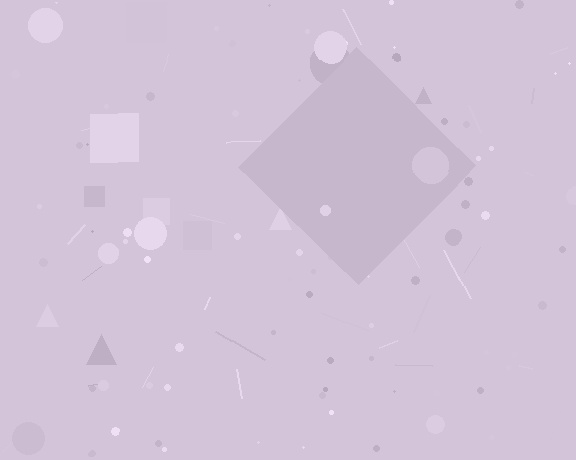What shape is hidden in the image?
A diamond is hidden in the image.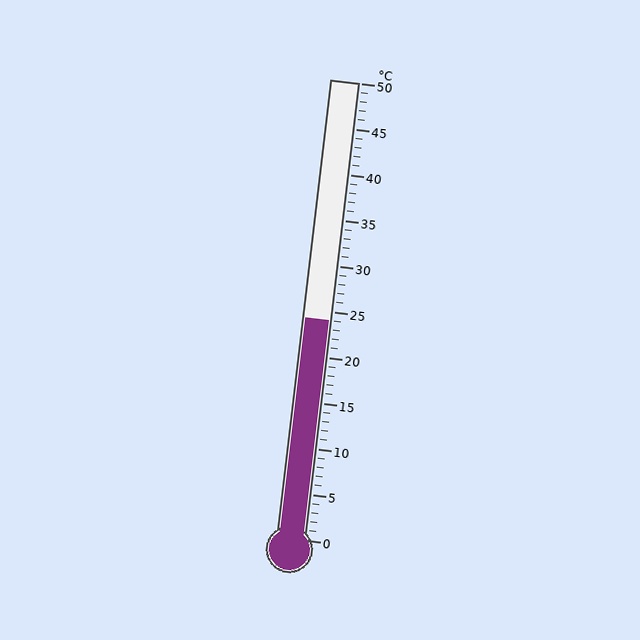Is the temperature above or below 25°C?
The temperature is below 25°C.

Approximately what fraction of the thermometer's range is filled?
The thermometer is filled to approximately 50% of its range.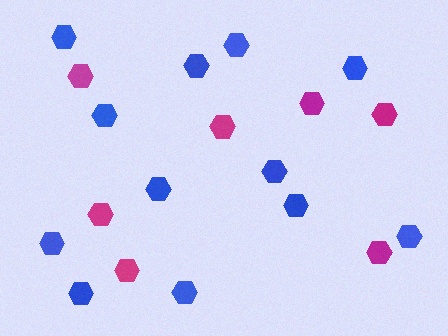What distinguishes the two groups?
There are 2 groups: one group of blue hexagons (12) and one group of magenta hexagons (7).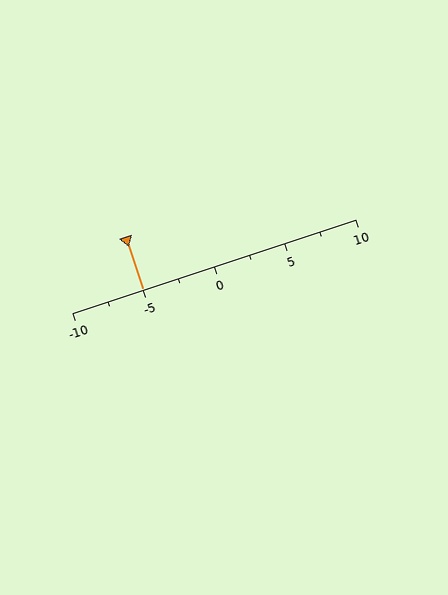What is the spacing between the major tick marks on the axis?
The major ticks are spaced 5 apart.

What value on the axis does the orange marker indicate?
The marker indicates approximately -5.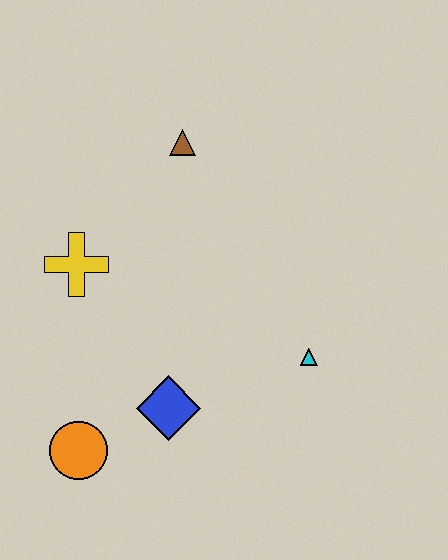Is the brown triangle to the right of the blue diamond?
Yes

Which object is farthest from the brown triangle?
The orange circle is farthest from the brown triangle.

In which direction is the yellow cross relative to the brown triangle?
The yellow cross is below the brown triangle.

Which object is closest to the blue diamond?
The orange circle is closest to the blue diamond.